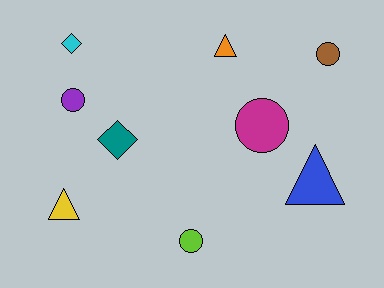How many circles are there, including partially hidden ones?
There are 4 circles.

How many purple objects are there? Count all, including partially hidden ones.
There is 1 purple object.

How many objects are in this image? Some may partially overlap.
There are 9 objects.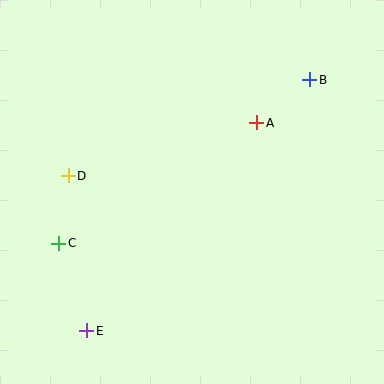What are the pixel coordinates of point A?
Point A is at (257, 123).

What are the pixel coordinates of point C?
Point C is at (59, 243).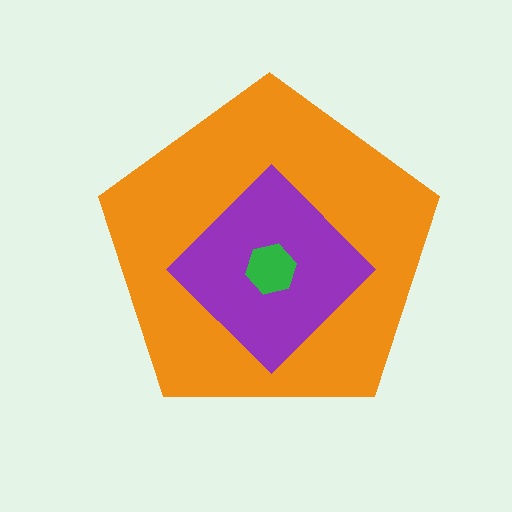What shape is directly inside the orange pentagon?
The purple diamond.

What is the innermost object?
The green hexagon.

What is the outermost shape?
The orange pentagon.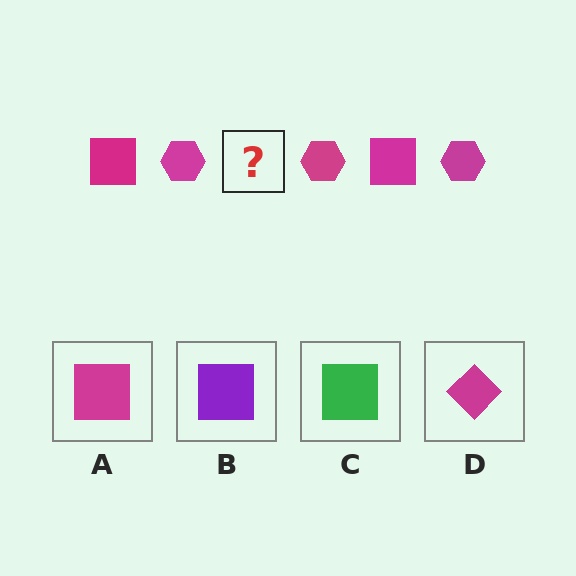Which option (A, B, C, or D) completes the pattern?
A.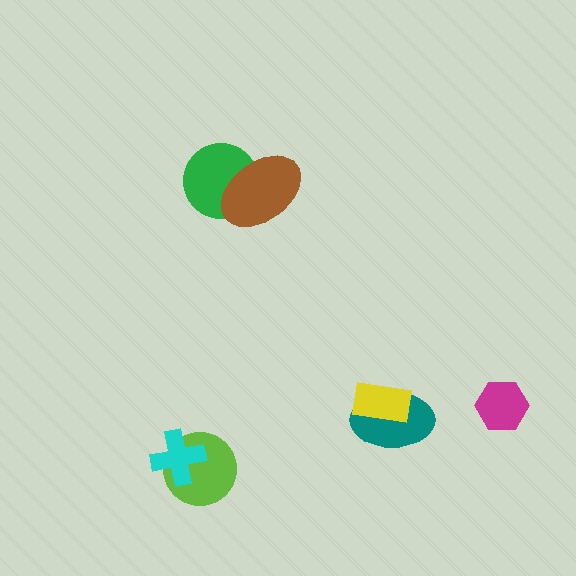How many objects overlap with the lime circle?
1 object overlaps with the lime circle.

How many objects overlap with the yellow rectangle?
1 object overlaps with the yellow rectangle.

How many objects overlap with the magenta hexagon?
0 objects overlap with the magenta hexagon.